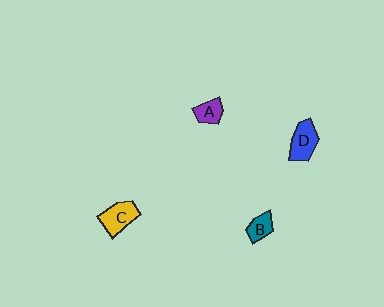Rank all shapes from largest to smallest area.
From largest to smallest: C (yellow), D (blue), A (purple), B (teal).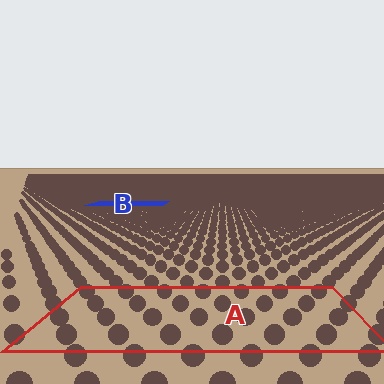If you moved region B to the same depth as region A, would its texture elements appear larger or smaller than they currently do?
They would appear larger. At a closer depth, the same texture elements are projected at a bigger on-screen size.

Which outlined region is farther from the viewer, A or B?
Region B is farther from the viewer — the texture elements inside it appear smaller and more densely packed.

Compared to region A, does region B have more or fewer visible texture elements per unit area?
Region B has more texture elements per unit area — they are packed more densely because it is farther away.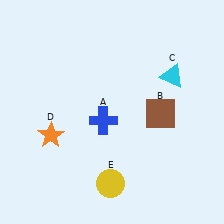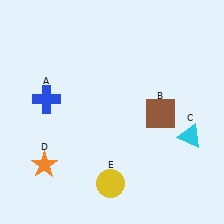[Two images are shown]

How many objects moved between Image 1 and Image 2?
3 objects moved between the two images.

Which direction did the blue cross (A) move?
The blue cross (A) moved left.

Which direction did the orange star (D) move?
The orange star (D) moved down.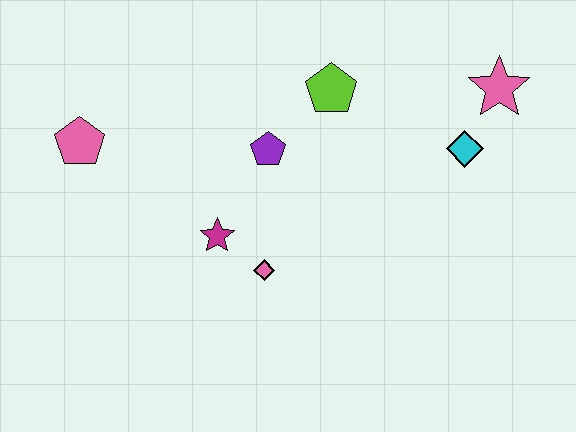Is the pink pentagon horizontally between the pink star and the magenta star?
No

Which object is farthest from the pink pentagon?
The pink star is farthest from the pink pentagon.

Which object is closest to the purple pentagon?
The lime pentagon is closest to the purple pentagon.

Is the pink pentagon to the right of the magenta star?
No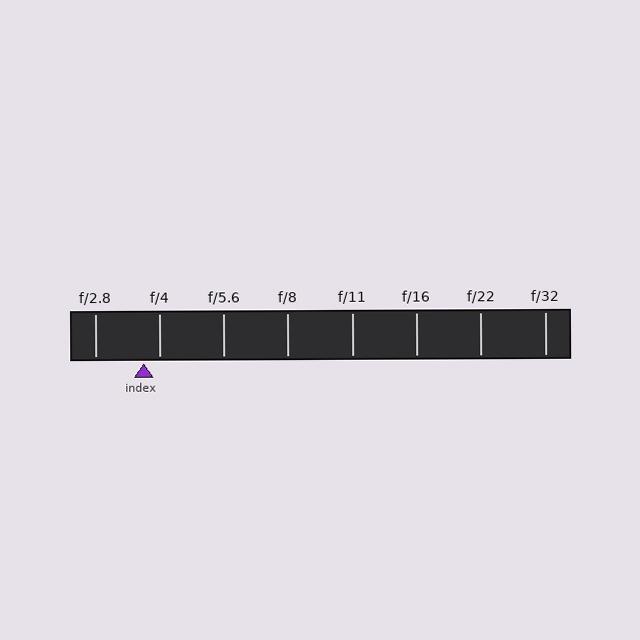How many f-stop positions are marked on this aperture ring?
There are 8 f-stop positions marked.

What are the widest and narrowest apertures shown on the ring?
The widest aperture shown is f/2.8 and the narrowest is f/32.